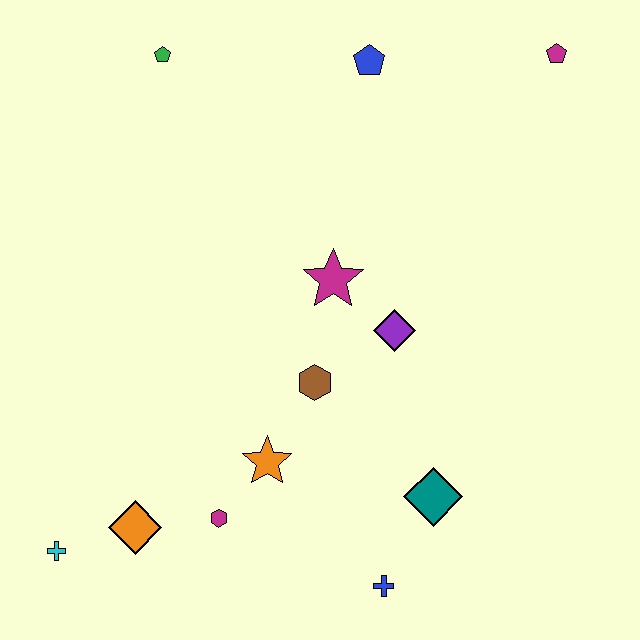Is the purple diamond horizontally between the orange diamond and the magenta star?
No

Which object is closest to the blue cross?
The teal diamond is closest to the blue cross.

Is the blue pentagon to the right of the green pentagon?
Yes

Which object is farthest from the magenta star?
The cyan cross is farthest from the magenta star.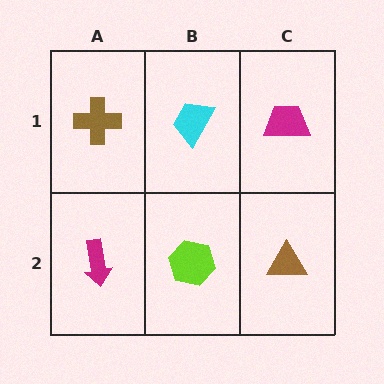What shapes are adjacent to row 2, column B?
A cyan trapezoid (row 1, column B), a magenta arrow (row 2, column A), a brown triangle (row 2, column C).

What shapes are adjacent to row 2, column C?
A magenta trapezoid (row 1, column C), a lime hexagon (row 2, column B).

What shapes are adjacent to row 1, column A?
A magenta arrow (row 2, column A), a cyan trapezoid (row 1, column B).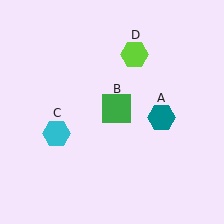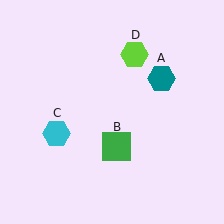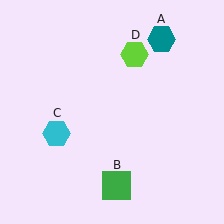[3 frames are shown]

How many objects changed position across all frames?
2 objects changed position: teal hexagon (object A), green square (object B).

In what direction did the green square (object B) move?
The green square (object B) moved down.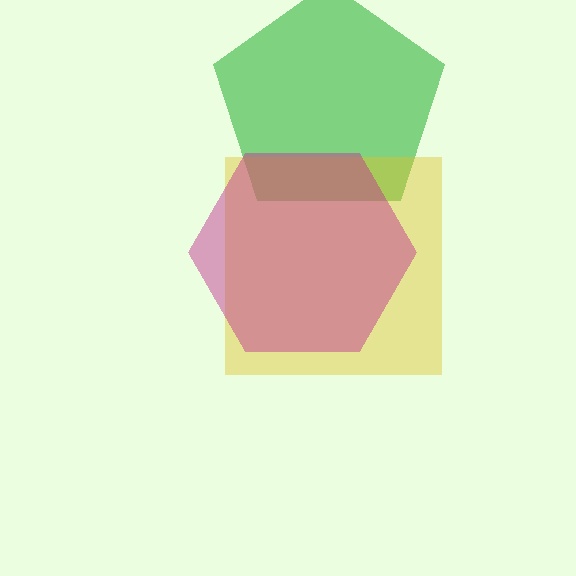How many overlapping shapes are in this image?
There are 3 overlapping shapes in the image.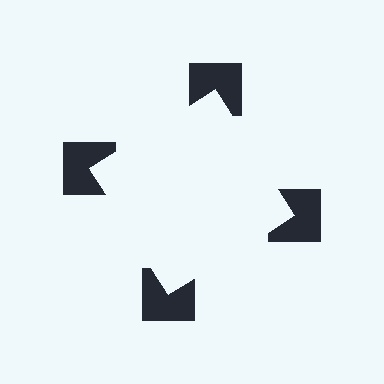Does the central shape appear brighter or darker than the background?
It typically appears slightly brighter than the background, even though no actual brightness change is drawn.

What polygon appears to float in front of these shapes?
An illusory square — its edges are inferred from the aligned wedge cuts in the notched squares, not physically drawn.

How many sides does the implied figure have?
4 sides.